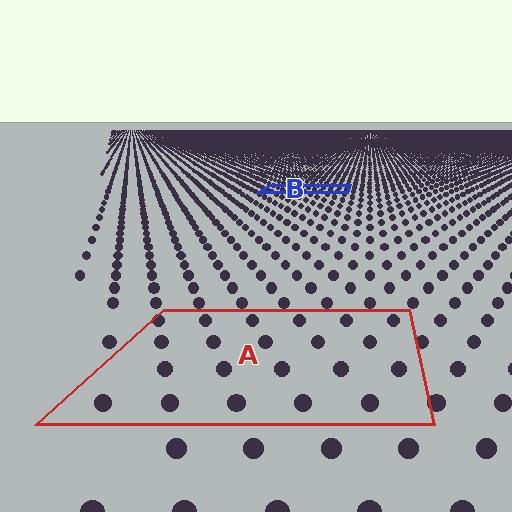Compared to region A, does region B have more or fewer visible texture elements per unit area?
Region B has more texture elements per unit area — they are packed more densely because it is farther away.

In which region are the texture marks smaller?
The texture marks are smaller in region B, because it is farther away.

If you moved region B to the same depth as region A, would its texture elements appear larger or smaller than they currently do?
They would appear larger. At a closer depth, the same texture elements are projected at a bigger on-screen size.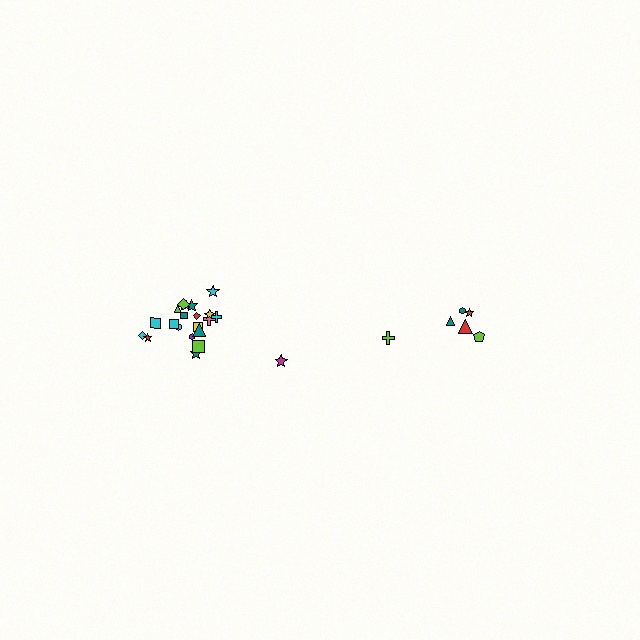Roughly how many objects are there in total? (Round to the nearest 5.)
Roughly 30 objects in total.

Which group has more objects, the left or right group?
The left group.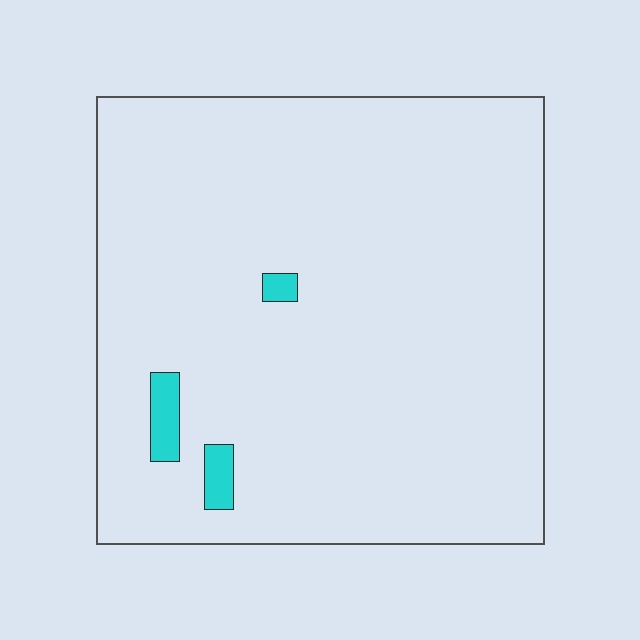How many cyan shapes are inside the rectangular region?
3.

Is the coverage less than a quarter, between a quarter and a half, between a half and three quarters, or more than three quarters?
Less than a quarter.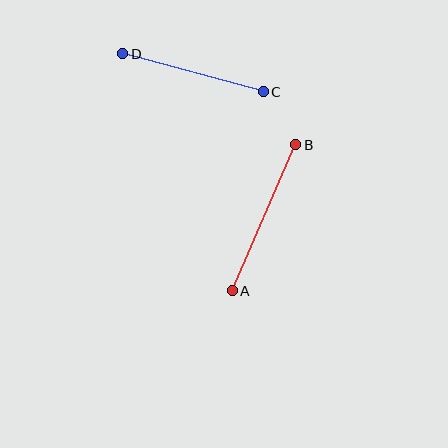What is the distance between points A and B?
The distance is approximately 159 pixels.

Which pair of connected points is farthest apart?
Points A and B are farthest apart.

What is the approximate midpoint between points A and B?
The midpoint is at approximately (264, 218) pixels.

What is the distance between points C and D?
The distance is approximately 146 pixels.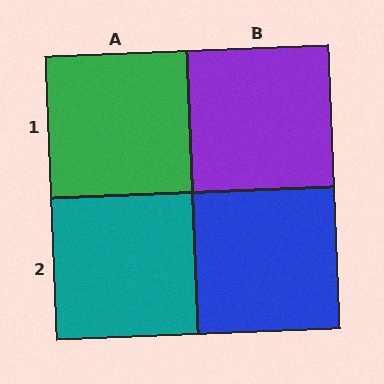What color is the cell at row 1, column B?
Purple.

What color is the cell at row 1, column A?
Green.